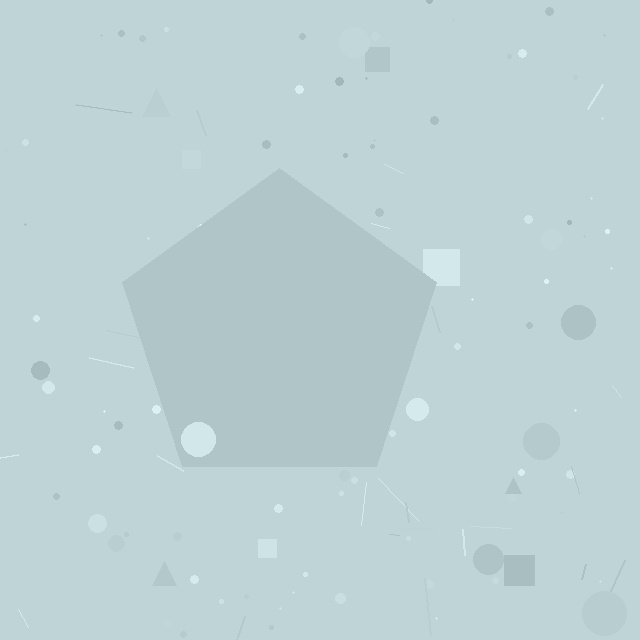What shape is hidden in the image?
A pentagon is hidden in the image.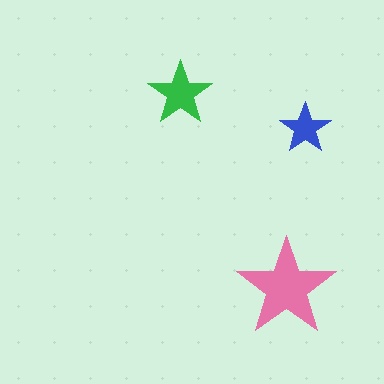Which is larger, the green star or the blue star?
The green one.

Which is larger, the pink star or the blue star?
The pink one.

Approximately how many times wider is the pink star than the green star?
About 1.5 times wider.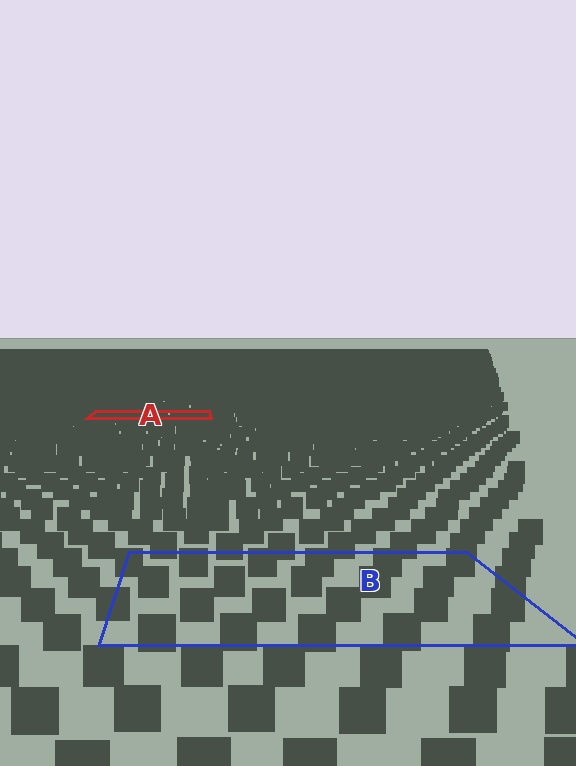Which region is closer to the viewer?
Region B is closer. The texture elements there are larger and more spread out.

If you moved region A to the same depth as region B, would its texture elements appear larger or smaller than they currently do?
They would appear larger. At a closer depth, the same texture elements are projected at a bigger on-screen size.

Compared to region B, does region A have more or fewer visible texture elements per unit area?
Region A has more texture elements per unit area — they are packed more densely because it is farther away.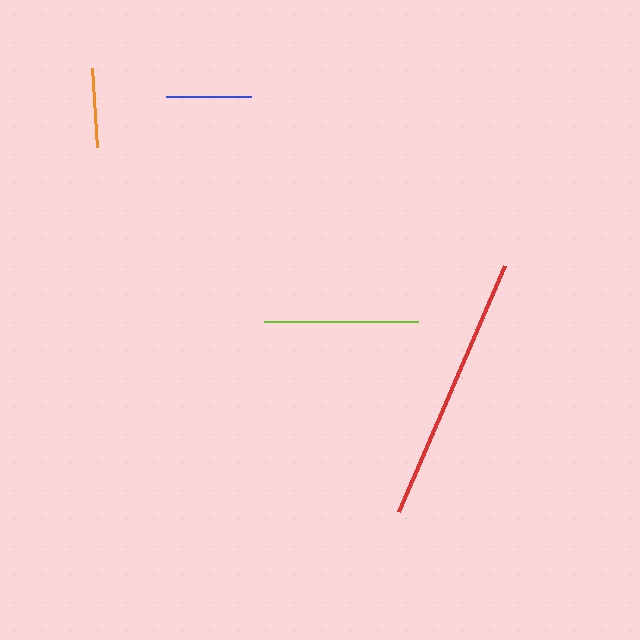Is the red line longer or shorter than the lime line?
The red line is longer than the lime line.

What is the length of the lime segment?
The lime segment is approximately 155 pixels long.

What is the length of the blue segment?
The blue segment is approximately 85 pixels long.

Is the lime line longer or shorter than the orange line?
The lime line is longer than the orange line.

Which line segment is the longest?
The red line is the longest at approximately 268 pixels.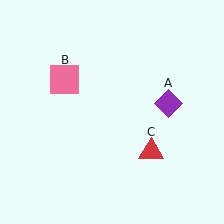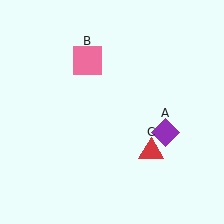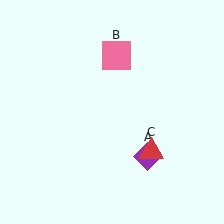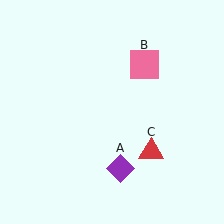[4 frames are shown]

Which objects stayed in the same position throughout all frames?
Red triangle (object C) remained stationary.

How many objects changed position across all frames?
2 objects changed position: purple diamond (object A), pink square (object B).